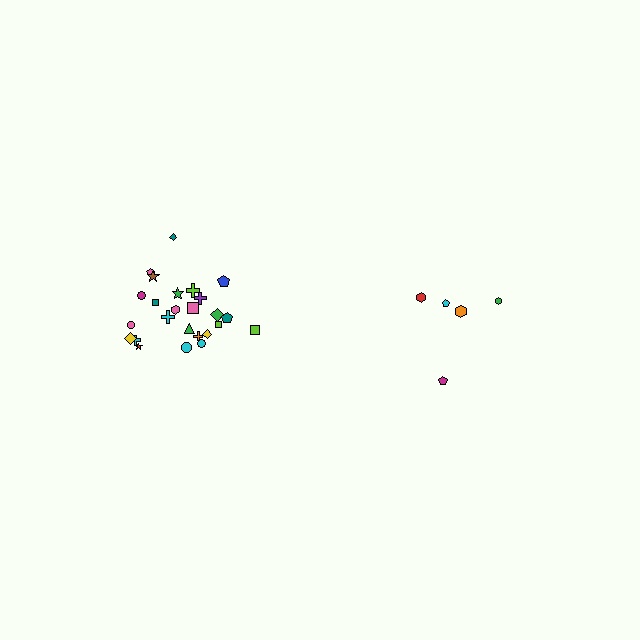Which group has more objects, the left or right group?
The left group.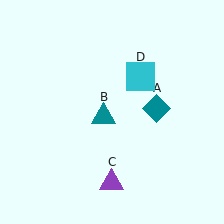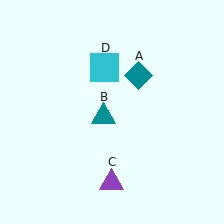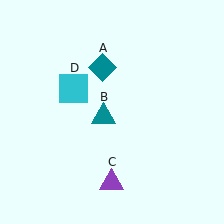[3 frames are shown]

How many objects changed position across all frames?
2 objects changed position: teal diamond (object A), cyan square (object D).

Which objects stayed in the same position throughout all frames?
Teal triangle (object B) and purple triangle (object C) remained stationary.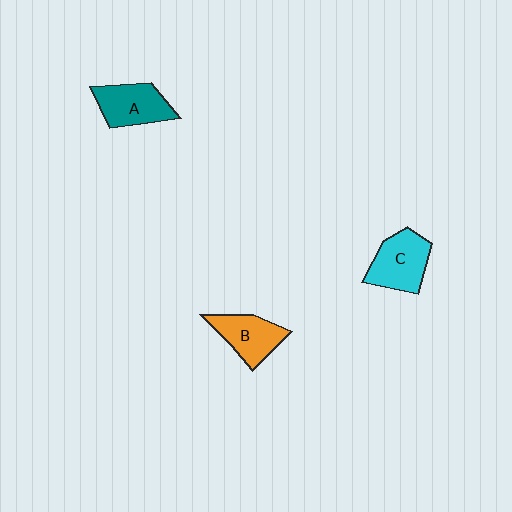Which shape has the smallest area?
Shape B (orange).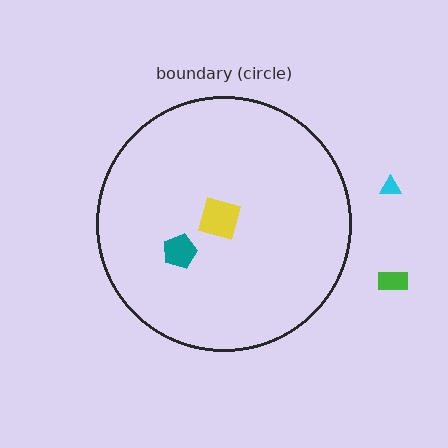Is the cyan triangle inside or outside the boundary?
Outside.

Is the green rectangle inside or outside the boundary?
Outside.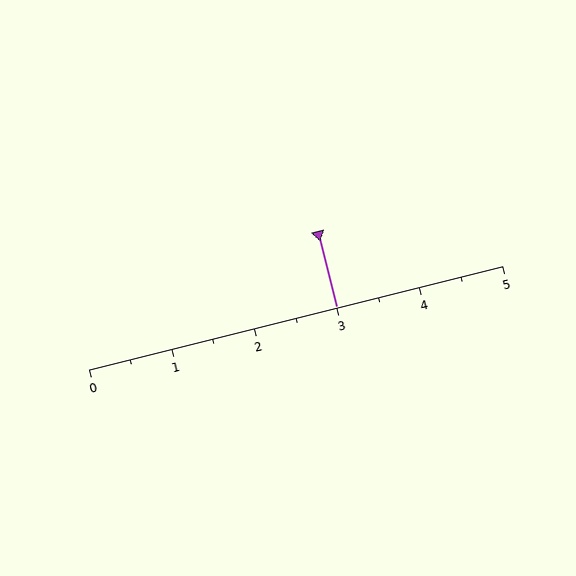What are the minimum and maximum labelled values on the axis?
The axis runs from 0 to 5.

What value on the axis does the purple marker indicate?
The marker indicates approximately 3.